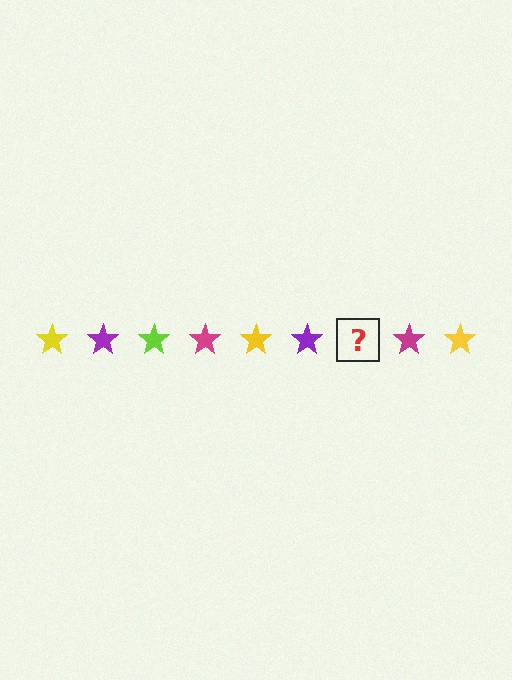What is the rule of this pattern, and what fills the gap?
The rule is that the pattern cycles through yellow, purple, lime, magenta stars. The gap should be filled with a lime star.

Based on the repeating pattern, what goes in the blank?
The blank should be a lime star.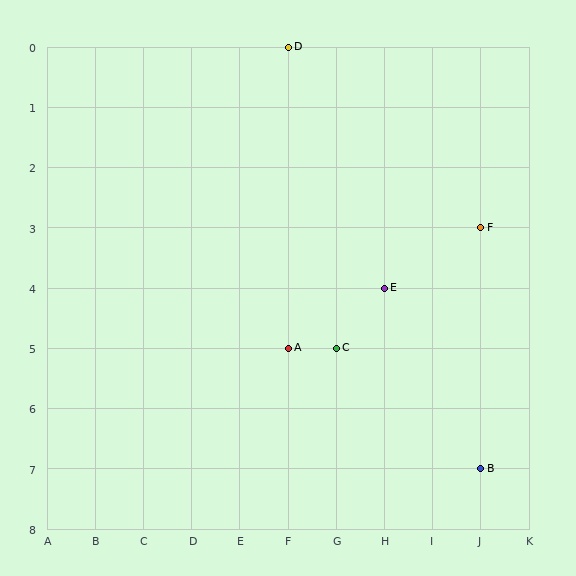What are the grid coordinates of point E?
Point E is at grid coordinates (H, 4).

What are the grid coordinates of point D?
Point D is at grid coordinates (F, 0).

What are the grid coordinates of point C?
Point C is at grid coordinates (G, 5).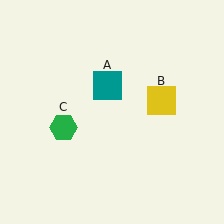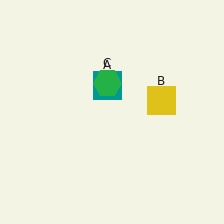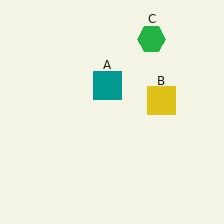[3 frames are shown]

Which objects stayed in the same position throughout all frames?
Teal square (object A) and yellow square (object B) remained stationary.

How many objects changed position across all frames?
1 object changed position: green hexagon (object C).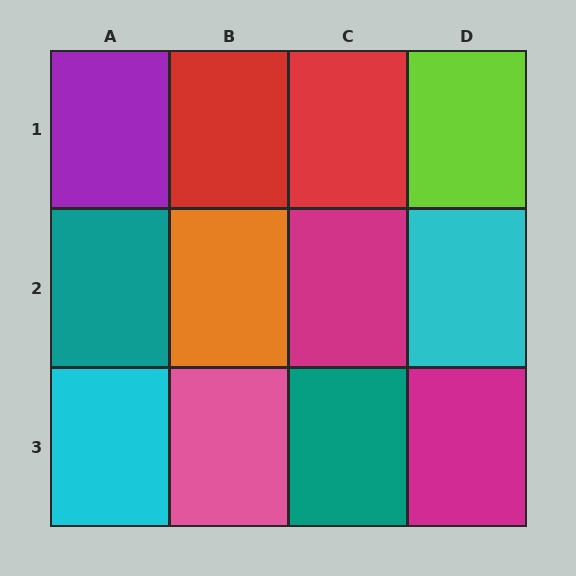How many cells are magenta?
2 cells are magenta.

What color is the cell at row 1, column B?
Red.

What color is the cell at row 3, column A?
Cyan.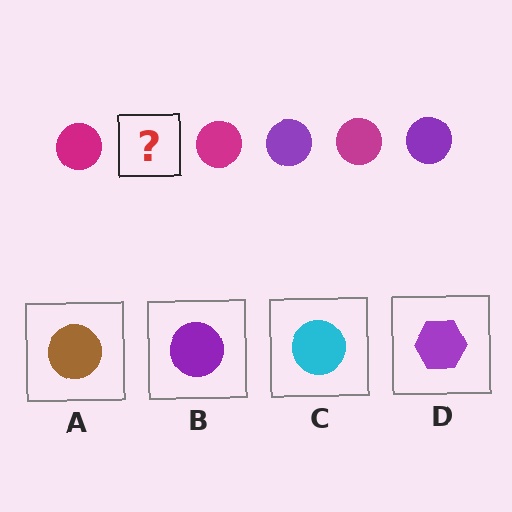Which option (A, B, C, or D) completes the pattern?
B.